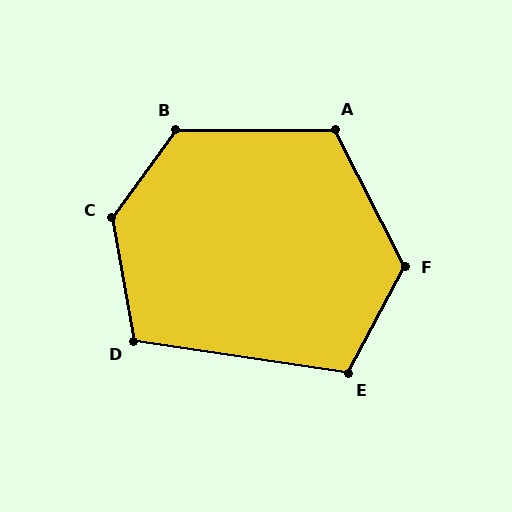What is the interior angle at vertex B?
Approximately 127 degrees (obtuse).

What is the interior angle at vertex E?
Approximately 110 degrees (obtuse).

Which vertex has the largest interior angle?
C, at approximately 134 degrees.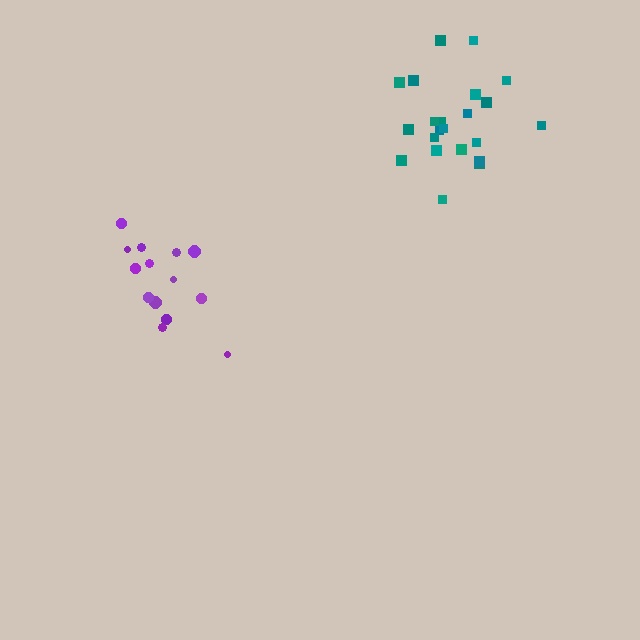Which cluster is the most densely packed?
Teal.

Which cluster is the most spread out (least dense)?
Purple.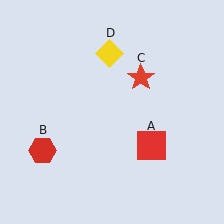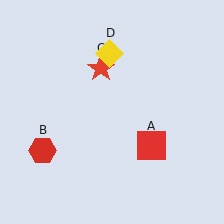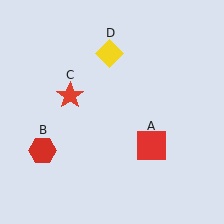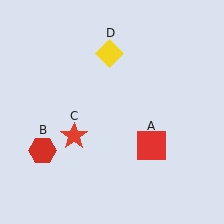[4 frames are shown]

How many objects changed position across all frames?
1 object changed position: red star (object C).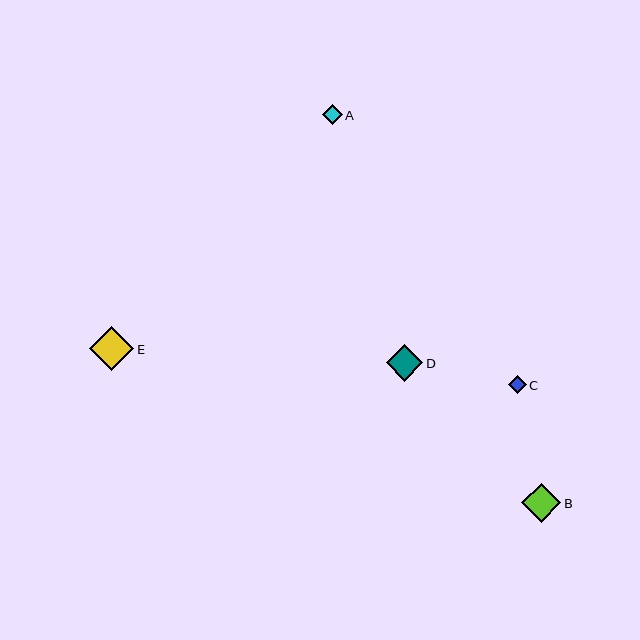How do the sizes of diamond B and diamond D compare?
Diamond B and diamond D are approximately the same size.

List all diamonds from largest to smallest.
From largest to smallest: E, B, D, A, C.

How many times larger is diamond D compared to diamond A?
Diamond D is approximately 1.9 times the size of diamond A.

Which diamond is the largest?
Diamond E is the largest with a size of approximately 44 pixels.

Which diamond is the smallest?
Diamond C is the smallest with a size of approximately 18 pixels.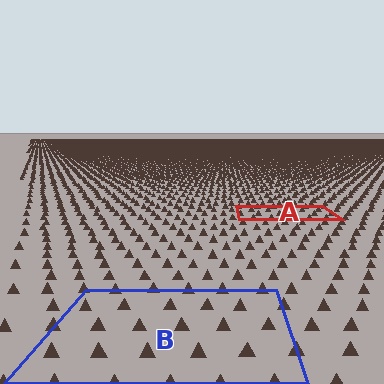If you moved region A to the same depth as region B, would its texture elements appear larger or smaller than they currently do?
They would appear larger. At a closer depth, the same texture elements are projected at a bigger on-screen size.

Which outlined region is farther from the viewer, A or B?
Region A is farther from the viewer — the texture elements inside it appear smaller and more densely packed.